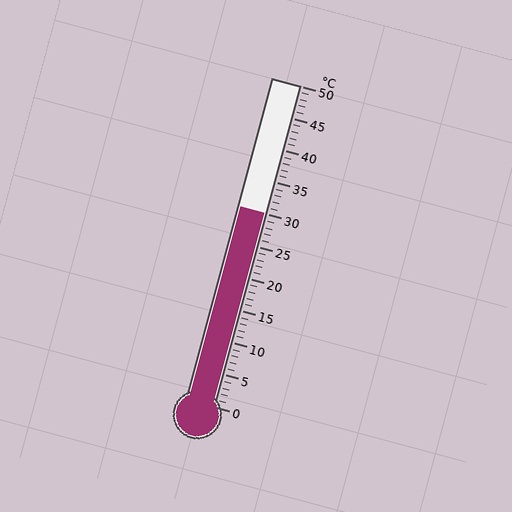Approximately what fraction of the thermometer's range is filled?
The thermometer is filled to approximately 60% of its range.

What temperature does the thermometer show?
The thermometer shows approximately 30°C.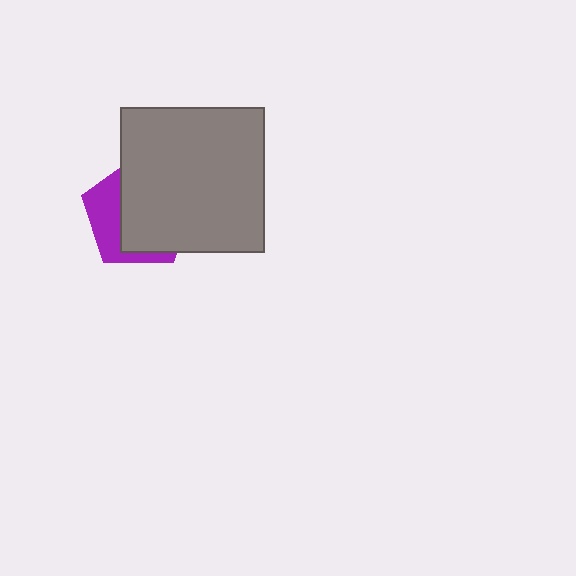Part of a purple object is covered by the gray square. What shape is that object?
It is a pentagon.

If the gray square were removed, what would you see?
You would see the complete purple pentagon.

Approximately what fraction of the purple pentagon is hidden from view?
Roughly 66% of the purple pentagon is hidden behind the gray square.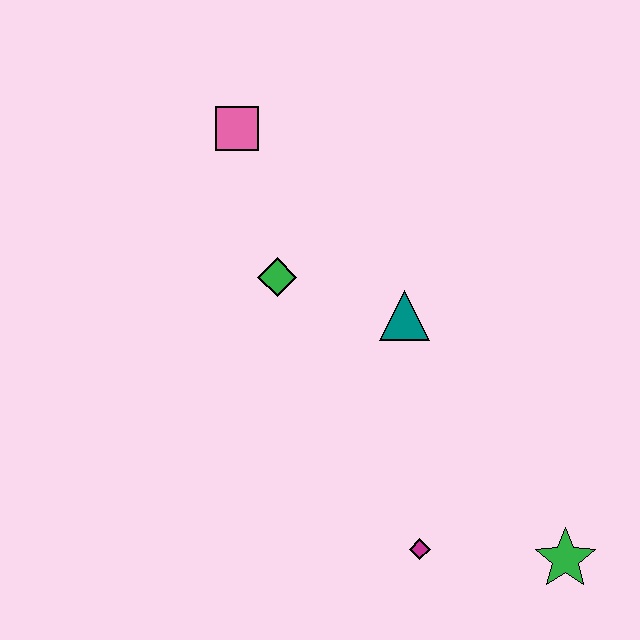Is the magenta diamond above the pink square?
No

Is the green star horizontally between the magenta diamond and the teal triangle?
No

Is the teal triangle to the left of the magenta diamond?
Yes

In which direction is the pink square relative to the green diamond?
The pink square is above the green diamond.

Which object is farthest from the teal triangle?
The green star is farthest from the teal triangle.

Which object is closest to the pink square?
The green diamond is closest to the pink square.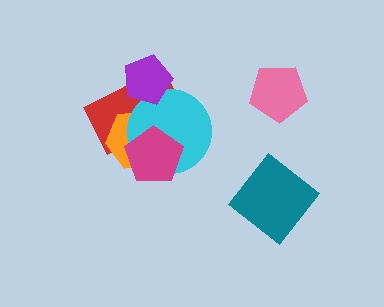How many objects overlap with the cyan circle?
4 objects overlap with the cyan circle.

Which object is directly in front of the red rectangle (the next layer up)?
The orange hexagon is directly in front of the red rectangle.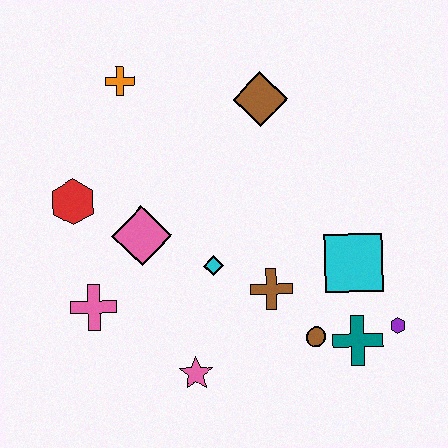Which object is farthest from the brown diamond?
The pink star is farthest from the brown diamond.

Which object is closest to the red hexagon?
The pink diamond is closest to the red hexagon.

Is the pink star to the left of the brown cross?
Yes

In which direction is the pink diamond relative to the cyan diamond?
The pink diamond is to the left of the cyan diamond.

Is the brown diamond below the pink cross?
No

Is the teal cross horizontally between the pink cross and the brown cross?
No